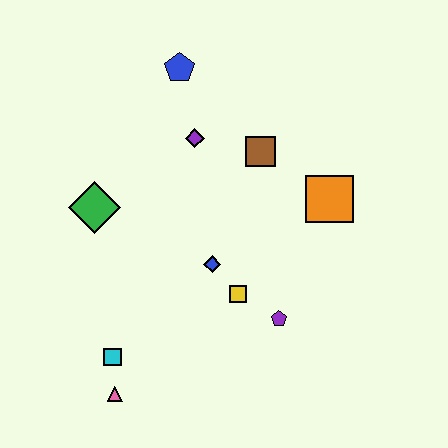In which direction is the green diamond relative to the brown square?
The green diamond is to the left of the brown square.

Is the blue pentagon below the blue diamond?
No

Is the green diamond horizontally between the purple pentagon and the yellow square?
No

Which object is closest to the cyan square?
The pink triangle is closest to the cyan square.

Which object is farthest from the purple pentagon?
The blue pentagon is farthest from the purple pentagon.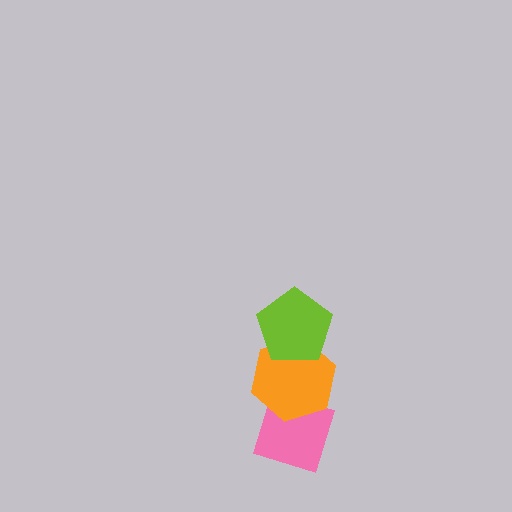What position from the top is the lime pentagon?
The lime pentagon is 1st from the top.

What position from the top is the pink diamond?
The pink diamond is 3rd from the top.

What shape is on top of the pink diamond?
The orange hexagon is on top of the pink diamond.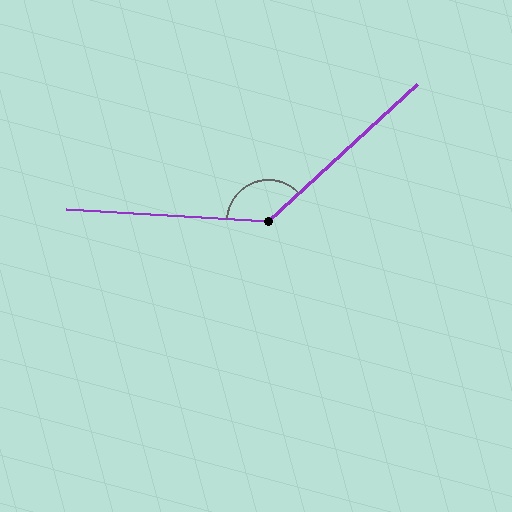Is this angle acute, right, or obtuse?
It is obtuse.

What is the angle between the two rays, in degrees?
Approximately 134 degrees.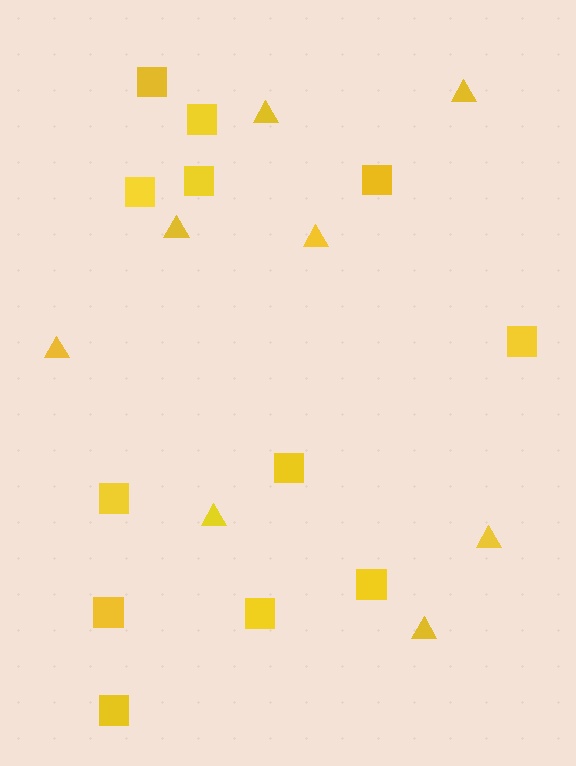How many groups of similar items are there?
There are 2 groups: one group of triangles (8) and one group of squares (12).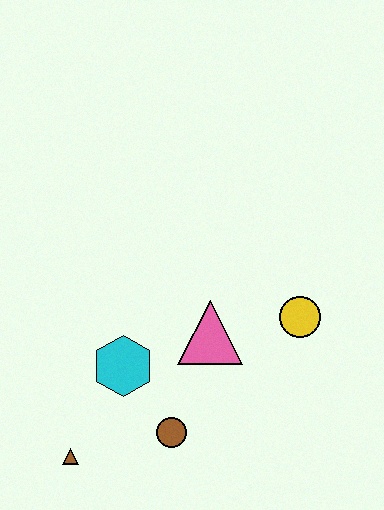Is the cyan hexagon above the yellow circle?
No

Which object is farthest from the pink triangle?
The brown triangle is farthest from the pink triangle.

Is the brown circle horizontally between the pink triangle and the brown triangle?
Yes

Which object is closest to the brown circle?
The cyan hexagon is closest to the brown circle.